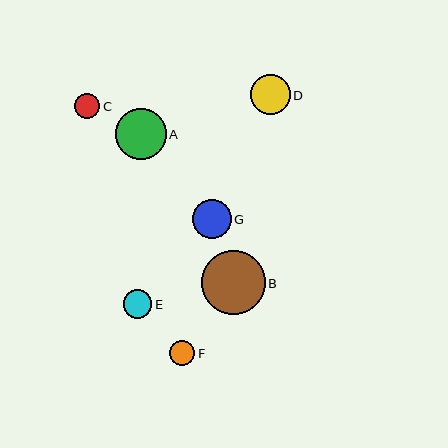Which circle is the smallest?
Circle C is the smallest with a size of approximately 25 pixels.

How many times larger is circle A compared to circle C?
Circle A is approximately 2.0 times the size of circle C.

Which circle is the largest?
Circle B is the largest with a size of approximately 64 pixels.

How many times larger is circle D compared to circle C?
Circle D is approximately 1.6 times the size of circle C.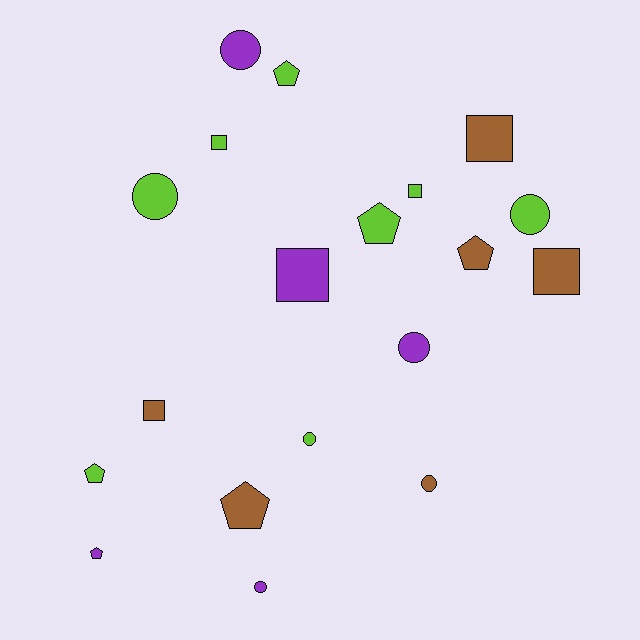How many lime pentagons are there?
There are 3 lime pentagons.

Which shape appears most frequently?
Circle, with 7 objects.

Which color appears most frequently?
Lime, with 8 objects.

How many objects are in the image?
There are 19 objects.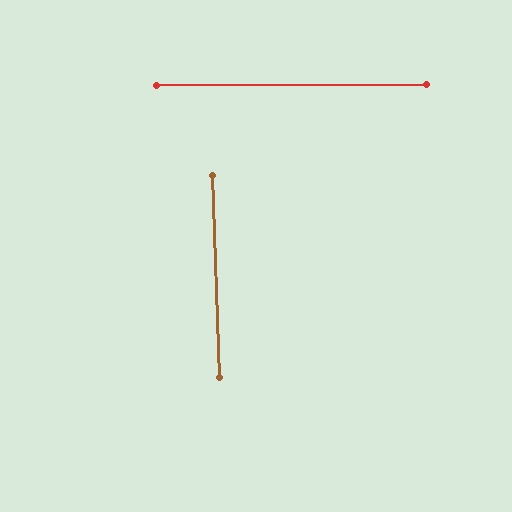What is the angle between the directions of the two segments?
Approximately 88 degrees.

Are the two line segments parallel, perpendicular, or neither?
Perpendicular — they meet at approximately 88°.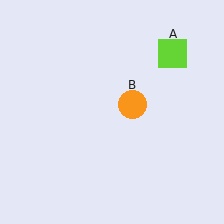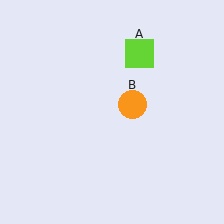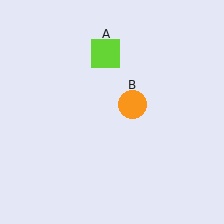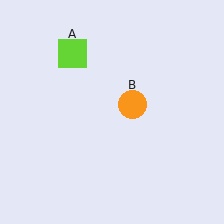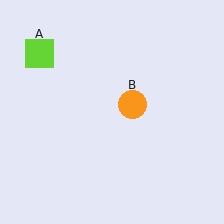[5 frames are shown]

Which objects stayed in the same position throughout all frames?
Orange circle (object B) remained stationary.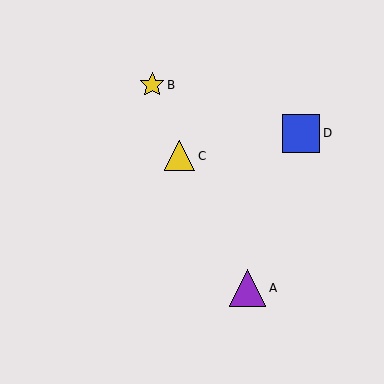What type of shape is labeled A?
Shape A is a purple triangle.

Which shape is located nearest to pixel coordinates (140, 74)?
The yellow star (labeled B) at (152, 85) is nearest to that location.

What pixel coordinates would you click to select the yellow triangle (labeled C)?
Click at (180, 156) to select the yellow triangle C.